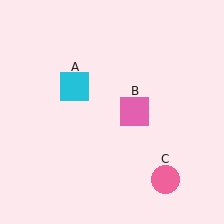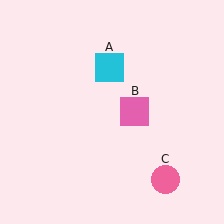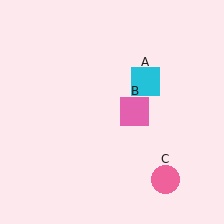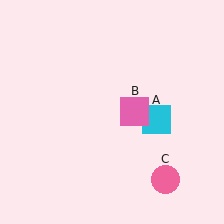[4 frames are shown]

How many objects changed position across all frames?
1 object changed position: cyan square (object A).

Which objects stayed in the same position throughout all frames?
Pink square (object B) and pink circle (object C) remained stationary.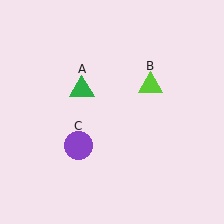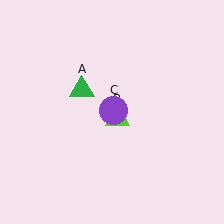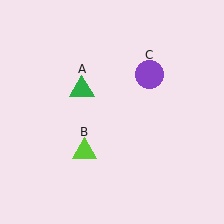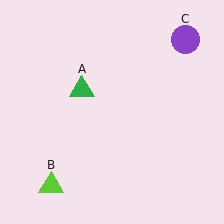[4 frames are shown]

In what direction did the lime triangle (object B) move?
The lime triangle (object B) moved down and to the left.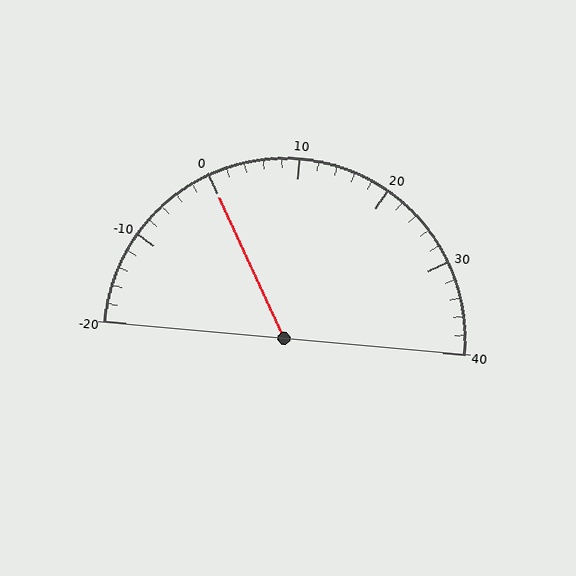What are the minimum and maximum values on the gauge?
The gauge ranges from -20 to 40.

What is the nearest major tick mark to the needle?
The nearest major tick mark is 0.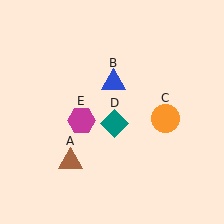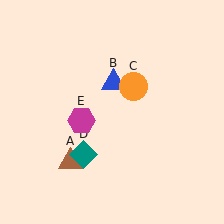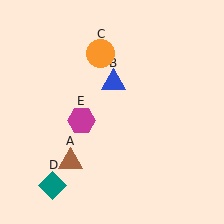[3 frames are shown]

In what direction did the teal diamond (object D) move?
The teal diamond (object D) moved down and to the left.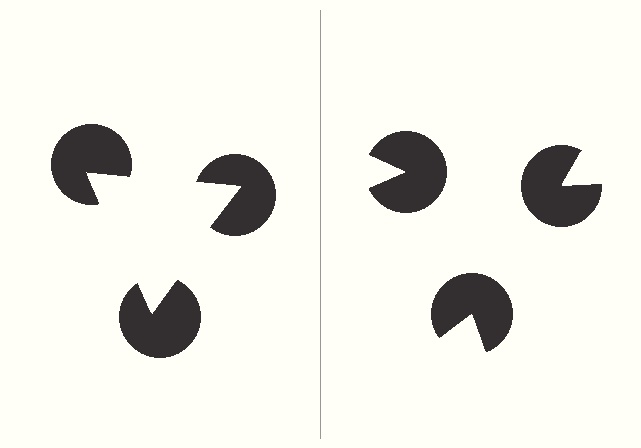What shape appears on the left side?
An illusory triangle.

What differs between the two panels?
The pac-man discs are positioned identically on both sides; only the wedge orientations differ. On the left they align to a triangle; on the right they are misaligned.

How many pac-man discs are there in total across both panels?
6 — 3 on each side.